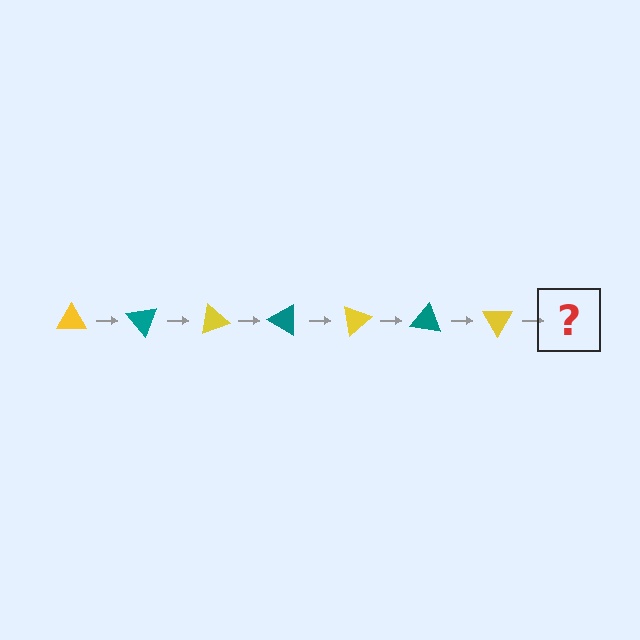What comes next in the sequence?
The next element should be a teal triangle, rotated 350 degrees from the start.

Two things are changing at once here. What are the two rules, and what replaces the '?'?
The two rules are that it rotates 50 degrees each step and the color cycles through yellow and teal. The '?' should be a teal triangle, rotated 350 degrees from the start.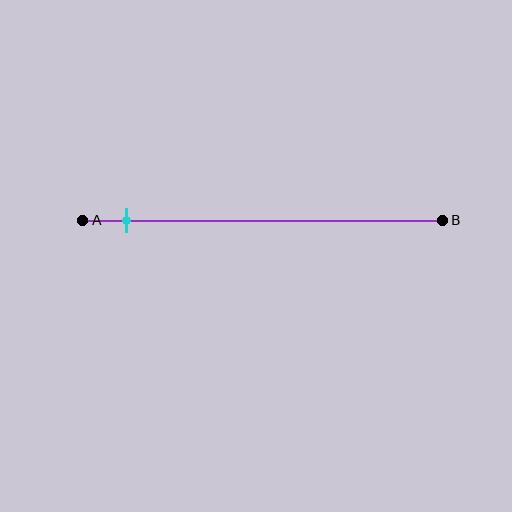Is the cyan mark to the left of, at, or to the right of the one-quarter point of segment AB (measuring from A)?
The cyan mark is to the left of the one-quarter point of segment AB.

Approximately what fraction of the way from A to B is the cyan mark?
The cyan mark is approximately 10% of the way from A to B.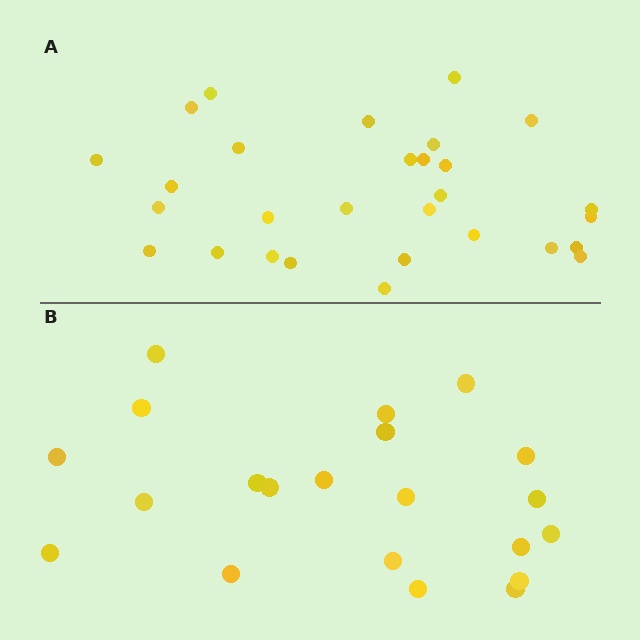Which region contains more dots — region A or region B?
Region A (the top region) has more dots.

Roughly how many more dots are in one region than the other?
Region A has roughly 8 or so more dots than region B.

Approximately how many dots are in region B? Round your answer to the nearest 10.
About 20 dots. (The exact count is 21, which rounds to 20.)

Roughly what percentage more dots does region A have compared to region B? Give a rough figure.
About 40% more.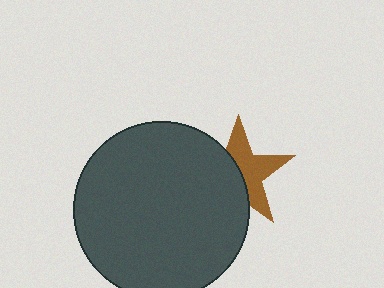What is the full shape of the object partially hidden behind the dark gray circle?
The partially hidden object is a brown star.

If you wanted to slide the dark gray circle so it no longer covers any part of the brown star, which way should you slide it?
Slide it left — that is the most direct way to separate the two shapes.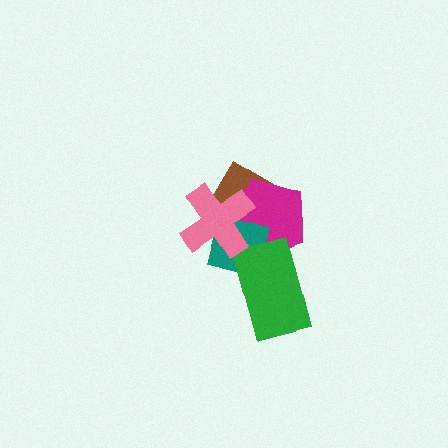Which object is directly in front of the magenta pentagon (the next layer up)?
The teal square is directly in front of the magenta pentagon.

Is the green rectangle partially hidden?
No, no other shape covers it.